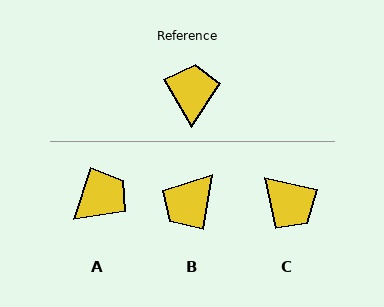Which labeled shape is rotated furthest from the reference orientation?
B, about 141 degrees away.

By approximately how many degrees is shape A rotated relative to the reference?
Approximately 48 degrees clockwise.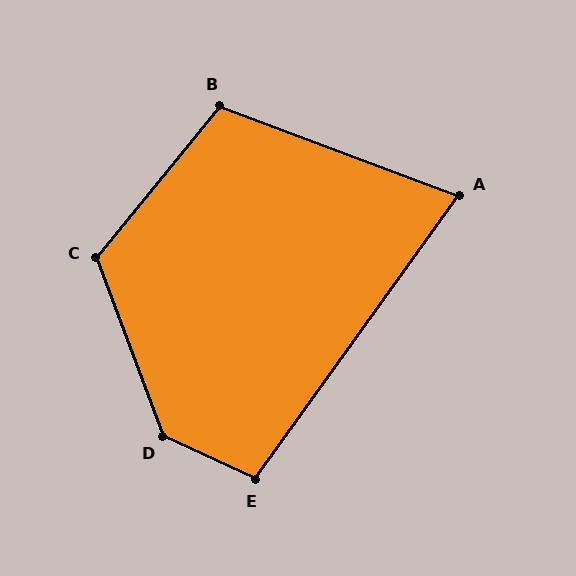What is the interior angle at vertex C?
Approximately 120 degrees (obtuse).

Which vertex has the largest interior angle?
D, at approximately 135 degrees.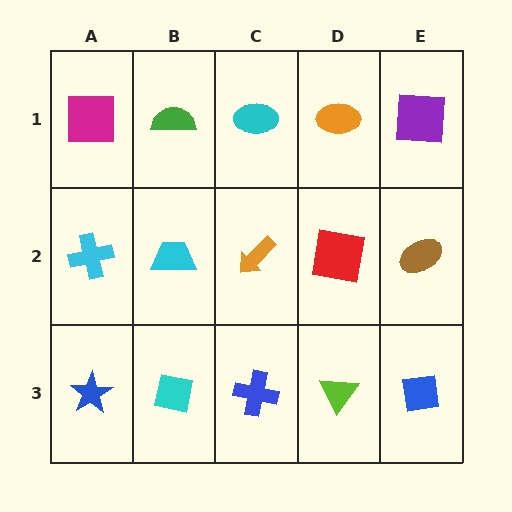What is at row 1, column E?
A purple square.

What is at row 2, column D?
A red square.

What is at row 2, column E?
A brown ellipse.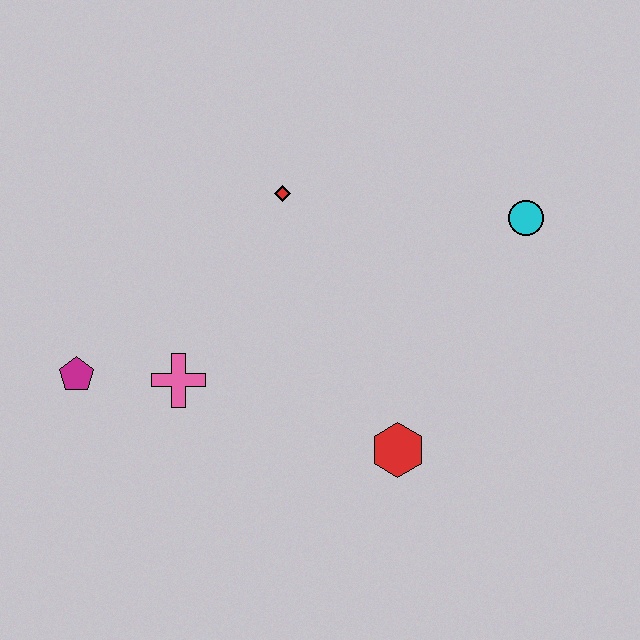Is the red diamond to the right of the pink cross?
Yes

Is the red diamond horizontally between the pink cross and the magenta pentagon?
No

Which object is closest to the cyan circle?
The red diamond is closest to the cyan circle.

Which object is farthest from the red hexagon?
The magenta pentagon is farthest from the red hexagon.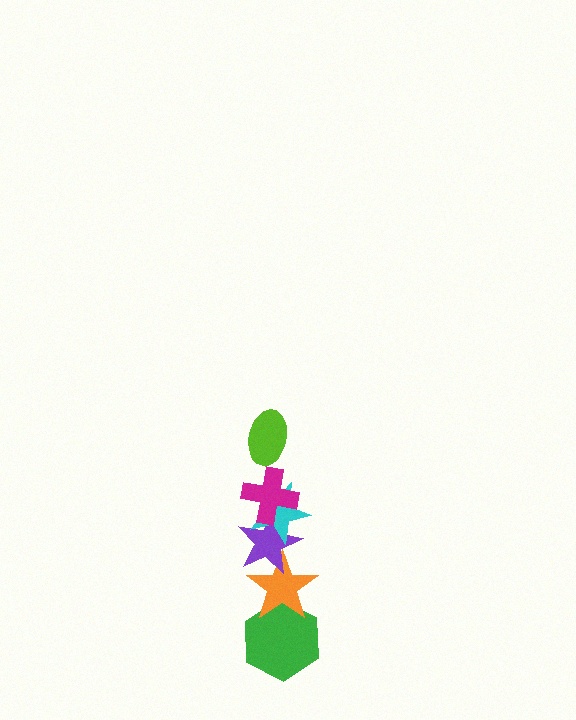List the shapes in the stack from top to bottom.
From top to bottom: the lime ellipse, the magenta cross, the cyan star, the purple star, the orange star, the green hexagon.